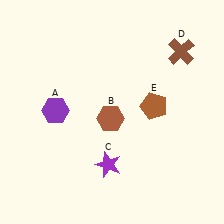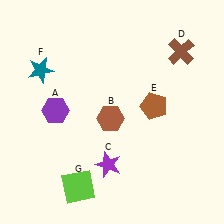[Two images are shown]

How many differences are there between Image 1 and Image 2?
There are 2 differences between the two images.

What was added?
A teal star (F), a lime square (G) were added in Image 2.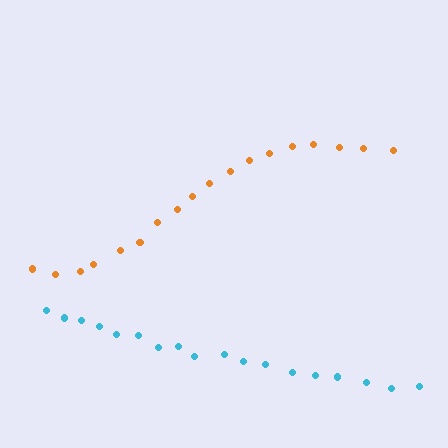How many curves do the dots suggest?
There are 2 distinct paths.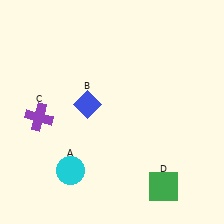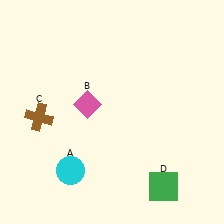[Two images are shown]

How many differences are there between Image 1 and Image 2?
There are 2 differences between the two images.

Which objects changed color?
B changed from blue to pink. C changed from purple to brown.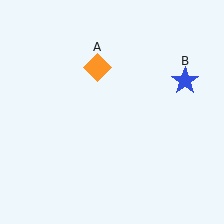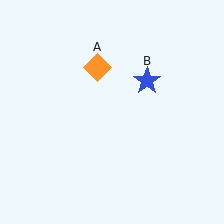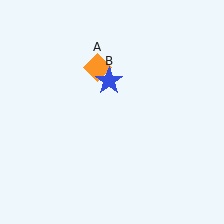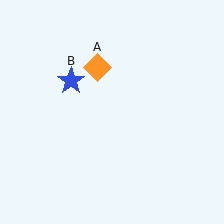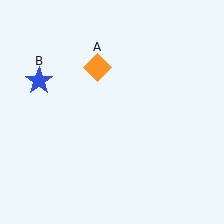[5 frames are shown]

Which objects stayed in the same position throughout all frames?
Orange diamond (object A) remained stationary.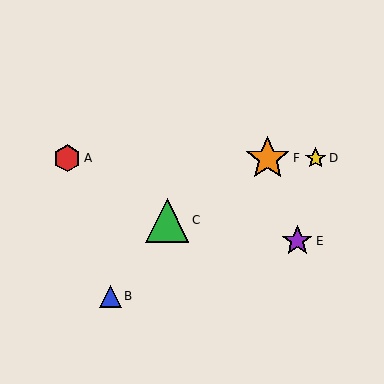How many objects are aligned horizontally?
3 objects (A, D, F) are aligned horizontally.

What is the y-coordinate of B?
Object B is at y≈296.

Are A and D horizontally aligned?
Yes, both are at y≈158.